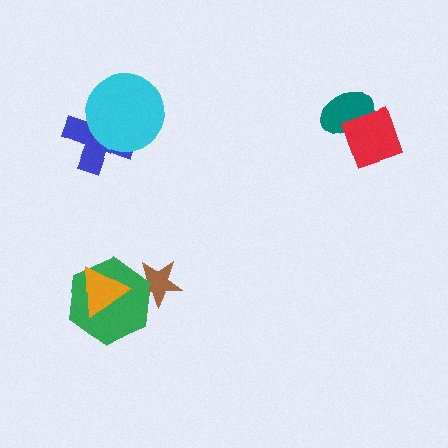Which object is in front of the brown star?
The green hexagon is in front of the brown star.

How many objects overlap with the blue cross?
1 object overlaps with the blue cross.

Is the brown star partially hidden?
Yes, it is partially covered by another shape.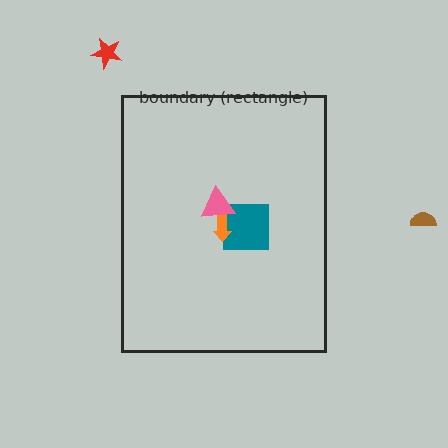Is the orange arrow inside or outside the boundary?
Inside.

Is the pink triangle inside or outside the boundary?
Inside.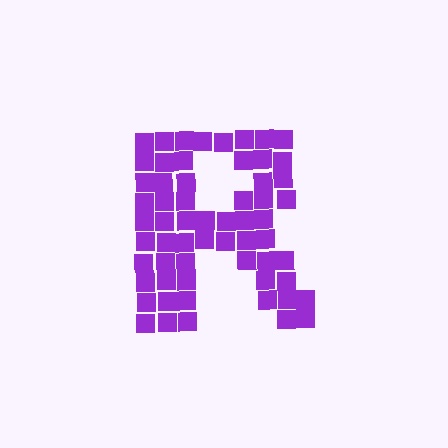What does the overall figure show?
The overall figure shows the letter R.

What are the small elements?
The small elements are squares.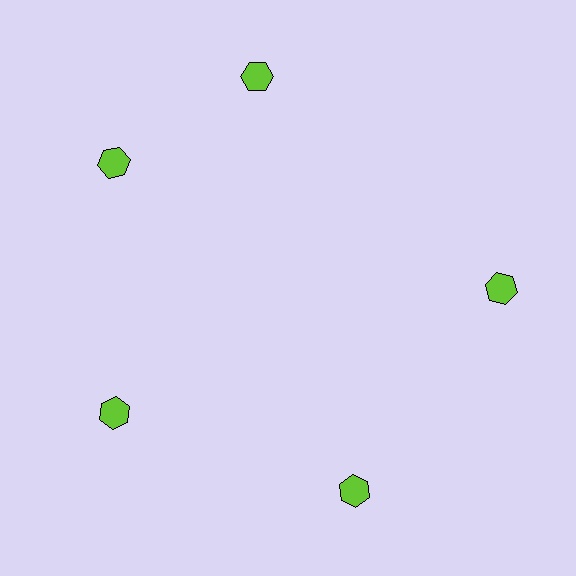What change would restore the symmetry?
The symmetry would be restored by rotating it back into even spacing with its neighbors so that all 5 hexagons sit at equal angles and equal distance from the center.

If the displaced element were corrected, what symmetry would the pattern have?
It would have 5-fold rotational symmetry — the pattern would map onto itself every 72 degrees.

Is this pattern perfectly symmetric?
No. The 5 lime hexagons are arranged in a ring, but one element near the 1 o'clock position is rotated out of alignment along the ring, breaking the 5-fold rotational symmetry.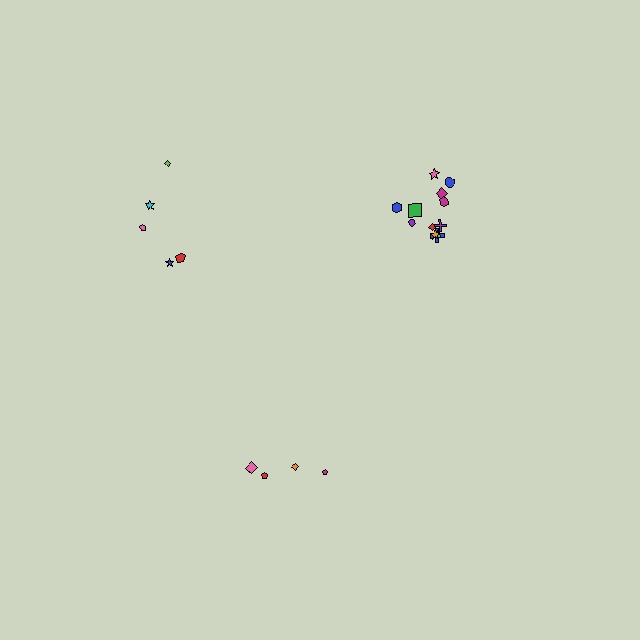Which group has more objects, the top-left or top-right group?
The top-right group.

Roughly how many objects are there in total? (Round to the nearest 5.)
Roughly 20 objects in total.